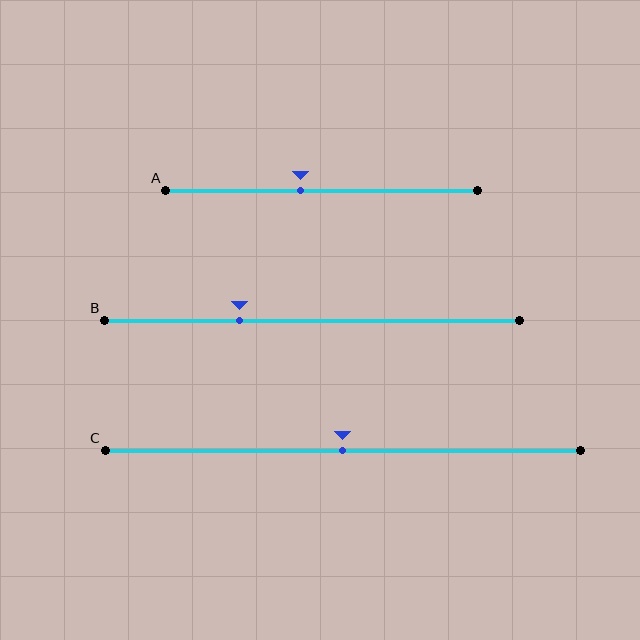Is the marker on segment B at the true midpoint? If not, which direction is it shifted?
No, the marker on segment B is shifted to the left by about 18% of the segment length.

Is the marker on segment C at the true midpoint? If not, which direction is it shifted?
Yes, the marker on segment C is at the true midpoint.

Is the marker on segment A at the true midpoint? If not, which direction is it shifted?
No, the marker on segment A is shifted to the left by about 7% of the segment length.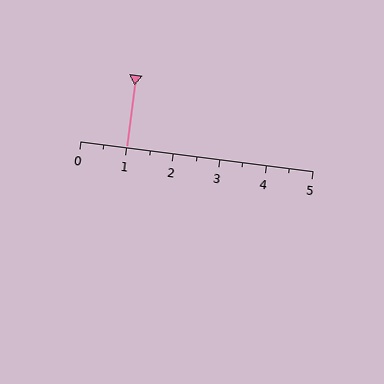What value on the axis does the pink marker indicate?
The marker indicates approximately 1.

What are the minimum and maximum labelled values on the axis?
The axis runs from 0 to 5.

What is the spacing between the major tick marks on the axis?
The major ticks are spaced 1 apart.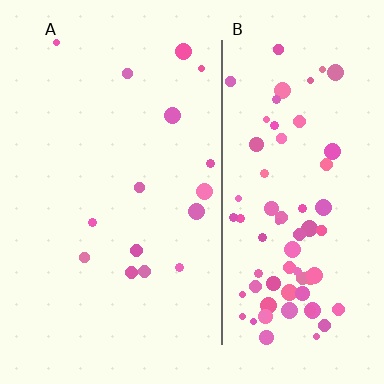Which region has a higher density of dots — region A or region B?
B (the right).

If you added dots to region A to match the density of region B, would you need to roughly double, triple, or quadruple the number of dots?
Approximately quadruple.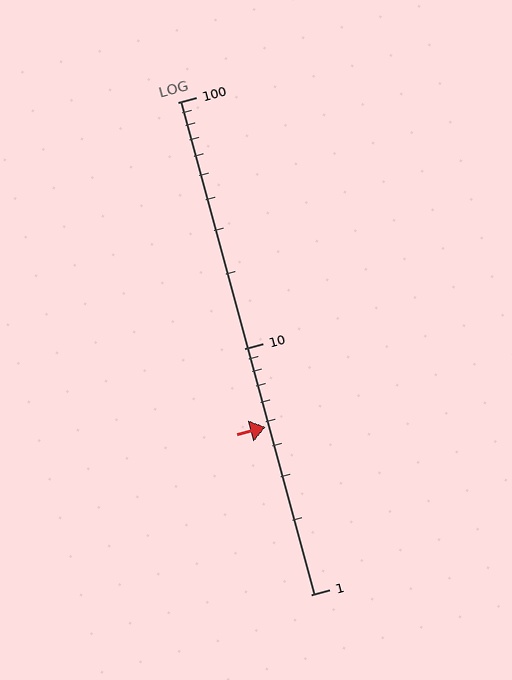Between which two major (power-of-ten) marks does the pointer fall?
The pointer is between 1 and 10.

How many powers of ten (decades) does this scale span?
The scale spans 2 decades, from 1 to 100.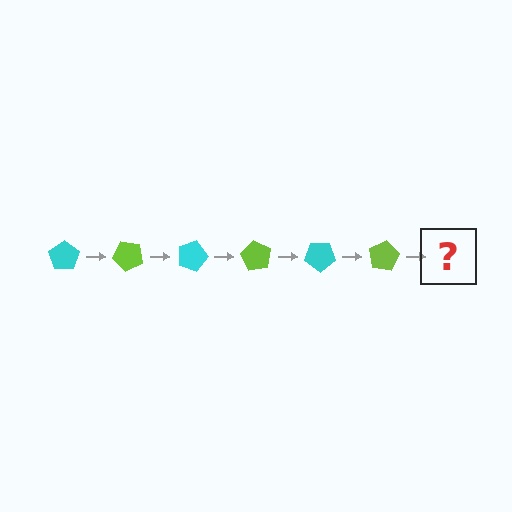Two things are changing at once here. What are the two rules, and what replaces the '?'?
The two rules are that it rotates 45 degrees each step and the color cycles through cyan and lime. The '?' should be a cyan pentagon, rotated 270 degrees from the start.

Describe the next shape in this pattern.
It should be a cyan pentagon, rotated 270 degrees from the start.